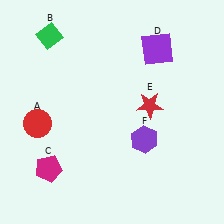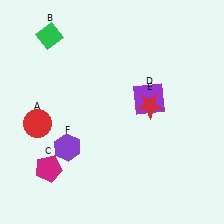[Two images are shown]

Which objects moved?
The objects that moved are: the purple square (D), the purple hexagon (F).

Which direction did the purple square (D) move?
The purple square (D) moved down.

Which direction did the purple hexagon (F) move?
The purple hexagon (F) moved left.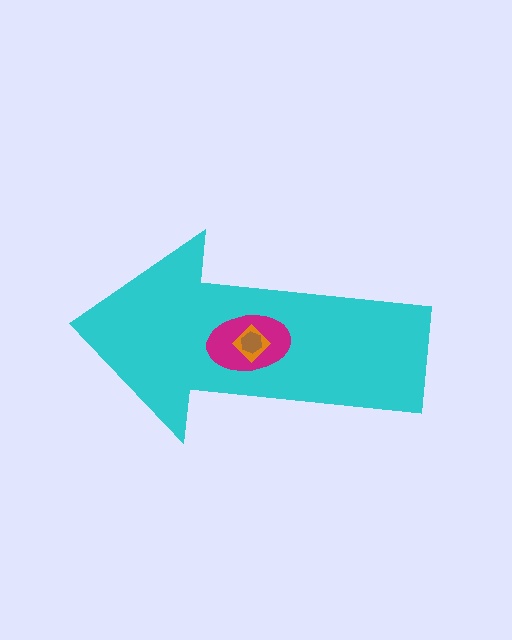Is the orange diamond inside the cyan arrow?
Yes.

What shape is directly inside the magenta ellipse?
The orange diamond.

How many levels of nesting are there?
4.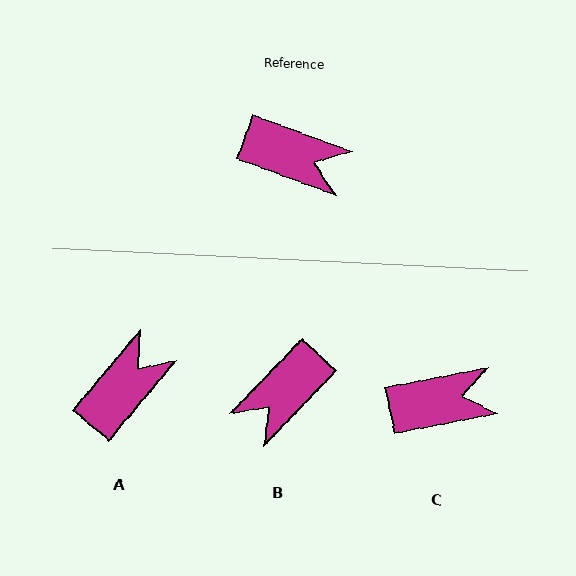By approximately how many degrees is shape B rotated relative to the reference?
Approximately 114 degrees clockwise.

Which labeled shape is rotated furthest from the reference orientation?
B, about 114 degrees away.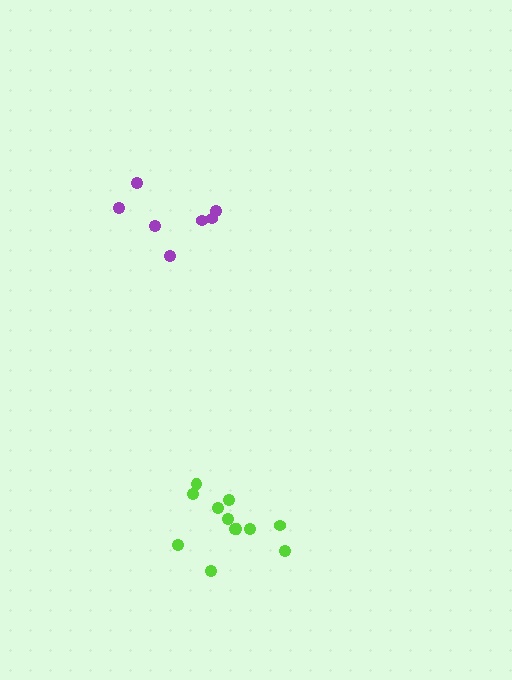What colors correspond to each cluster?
The clusters are colored: lime, purple.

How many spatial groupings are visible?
There are 2 spatial groupings.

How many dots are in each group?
Group 1: 12 dots, Group 2: 7 dots (19 total).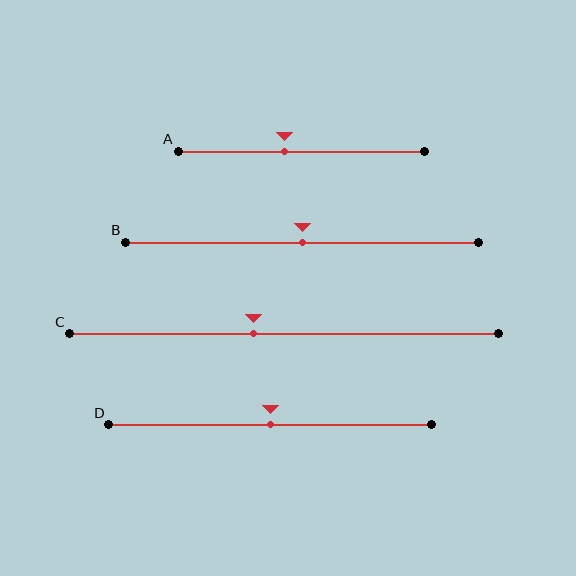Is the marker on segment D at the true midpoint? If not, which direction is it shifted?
Yes, the marker on segment D is at the true midpoint.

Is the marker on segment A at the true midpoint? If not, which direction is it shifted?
No, the marker on segment A is shifted to the left by about 7% of the segment length.